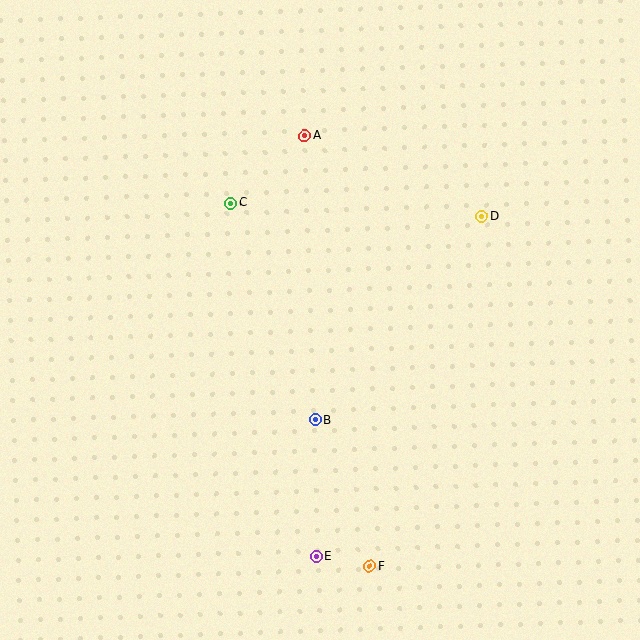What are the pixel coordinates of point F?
Point F is at (370, 566).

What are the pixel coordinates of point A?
Point A is at (305, 135).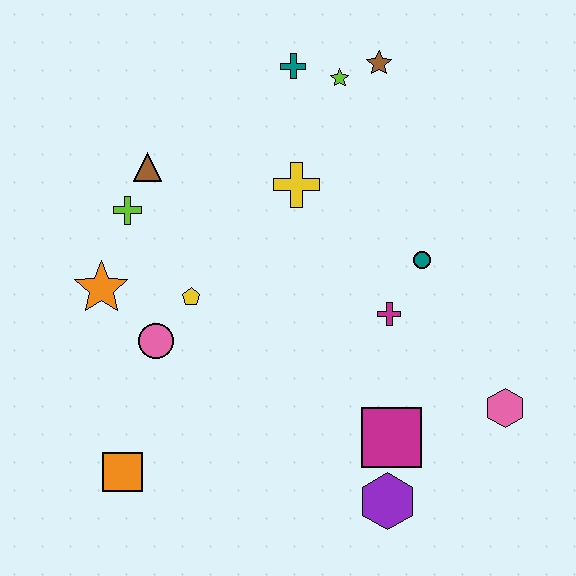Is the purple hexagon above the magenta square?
No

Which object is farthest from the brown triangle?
The pink hexagon is farthest from the brown triangle.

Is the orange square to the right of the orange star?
Yes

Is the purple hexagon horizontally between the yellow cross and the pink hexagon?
Yes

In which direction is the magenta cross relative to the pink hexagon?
The magenta cross is to the left of the pink hexagon.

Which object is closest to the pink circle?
The yellow pentagon is closest to the pink circle.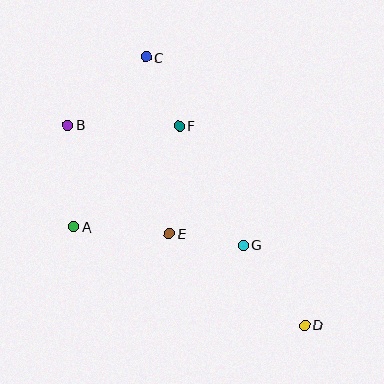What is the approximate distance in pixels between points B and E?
The distance between B and E is approximately 148 pixels.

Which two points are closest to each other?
Points E and G are closest to each other.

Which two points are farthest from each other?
Points C and D are farthest from each other.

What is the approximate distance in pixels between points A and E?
The distance between A and E is approximately 96 pixels.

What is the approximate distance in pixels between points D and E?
The distance between D and E is approximately 164 pixels.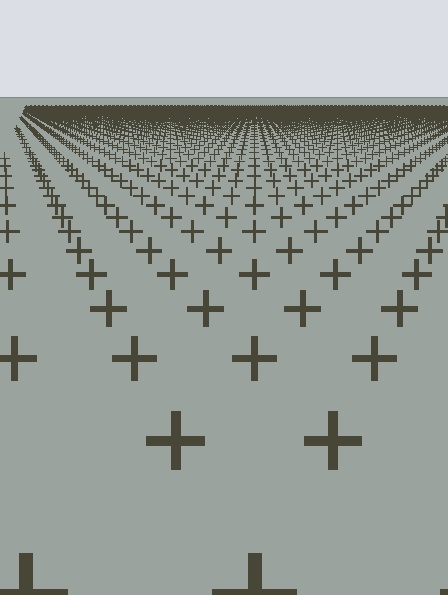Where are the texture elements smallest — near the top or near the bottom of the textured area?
Near the top.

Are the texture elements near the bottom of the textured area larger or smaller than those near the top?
Larger. Near the bottom, elements are closer to the viewer and appear at a bigger on-screen size.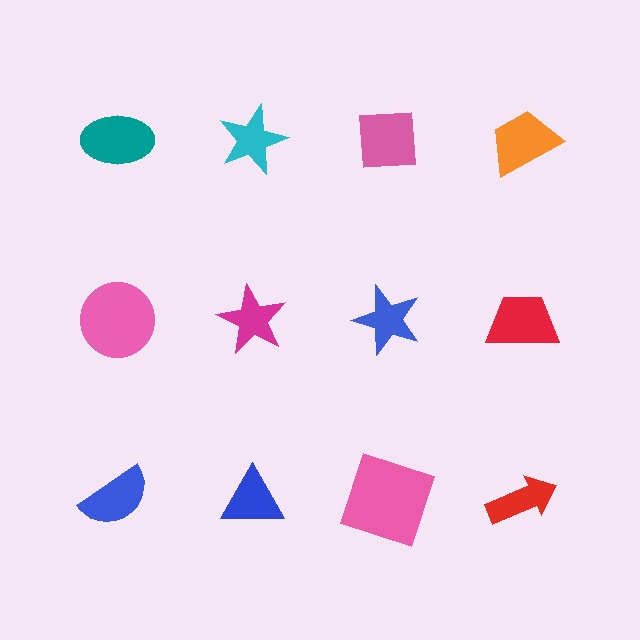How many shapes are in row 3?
4 shapes.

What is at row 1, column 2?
A cyan star.